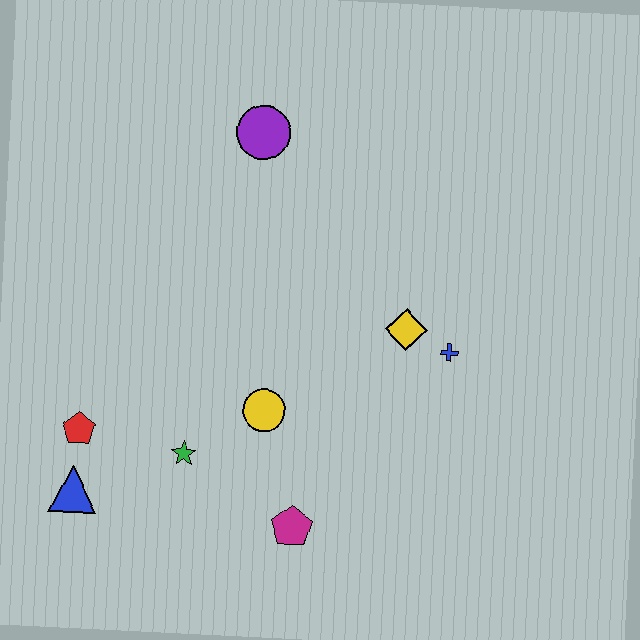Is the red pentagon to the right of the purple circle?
No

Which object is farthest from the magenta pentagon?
The purple circle is farthest from the magenta pentagon.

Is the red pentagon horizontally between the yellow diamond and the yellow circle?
No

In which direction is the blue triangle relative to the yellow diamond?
The blue triangle is to the left of the yellow diamond.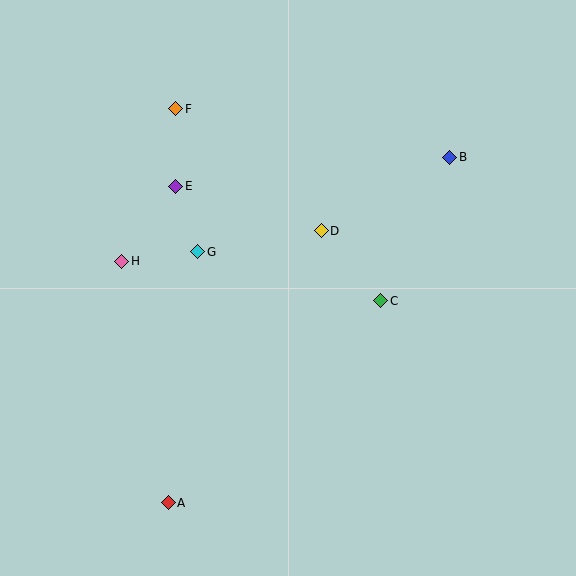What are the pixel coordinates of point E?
Point E is at (176, 186).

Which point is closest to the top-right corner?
Point B is closest to the top-right corner.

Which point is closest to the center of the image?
Point D at (321, 231) is closest to the center.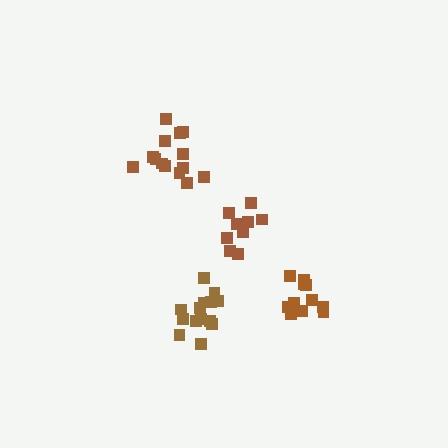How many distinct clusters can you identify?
There are 4 distinct clusters.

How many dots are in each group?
Group 1: 9 dots, Group 2: 11 dots, Group 3: 14 dots, Group 4: 14 dots (48 total).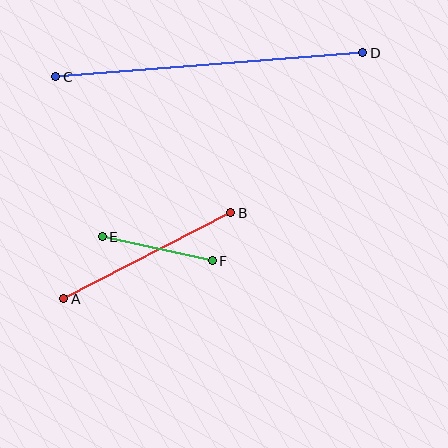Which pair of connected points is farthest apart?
Points C and D are farthest apart.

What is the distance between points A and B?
The distance is approximately 188 pixels.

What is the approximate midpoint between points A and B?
The midpoint is at approximately (147, 256) pixels.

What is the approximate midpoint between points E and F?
The midpoint is at approximately (157, 249) pixels.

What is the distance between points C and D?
The distance is approximately 308 pixels.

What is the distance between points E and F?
The distance is approximately 112 pixels.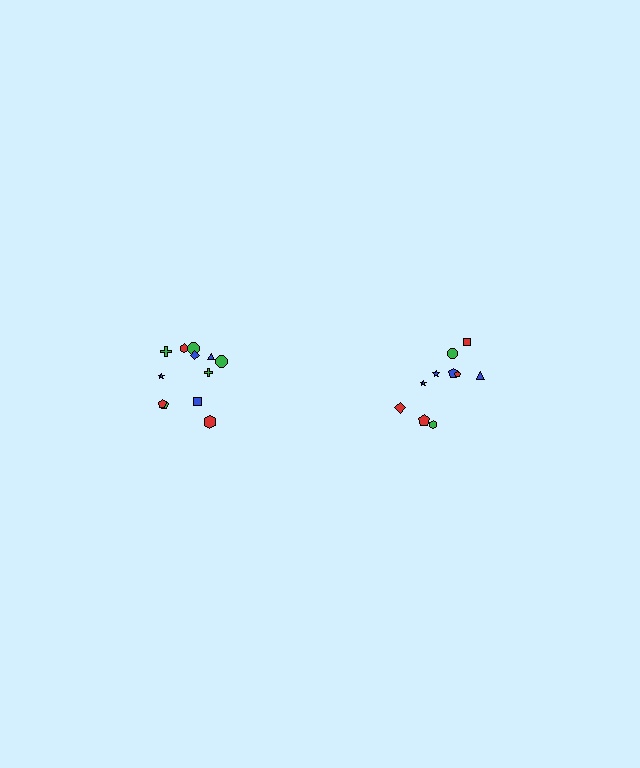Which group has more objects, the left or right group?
The left group.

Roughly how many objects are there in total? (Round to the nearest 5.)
Roughly 20 objects in total.